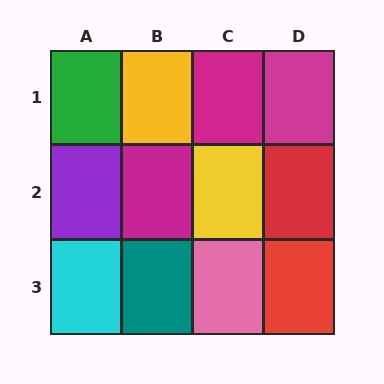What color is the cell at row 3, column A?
Cyan.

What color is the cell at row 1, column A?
Green.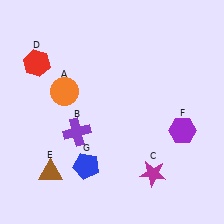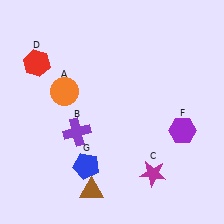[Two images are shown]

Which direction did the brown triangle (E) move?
The brown triangle (E) moved right.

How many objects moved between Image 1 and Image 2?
1 object moved between the two images.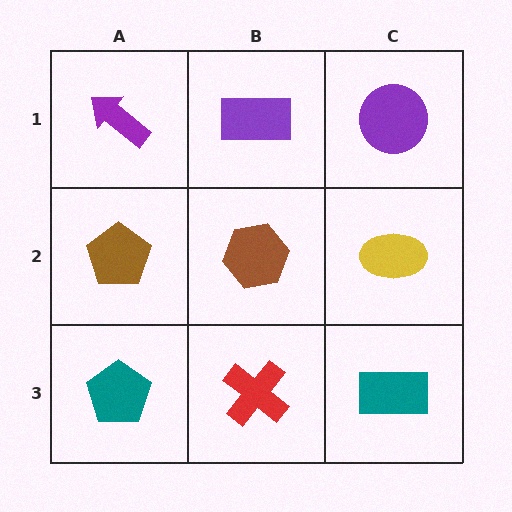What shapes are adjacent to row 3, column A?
A brown pentagon (row 2, column A), a red cross (row 3, column B).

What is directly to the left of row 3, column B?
A teal pentagon.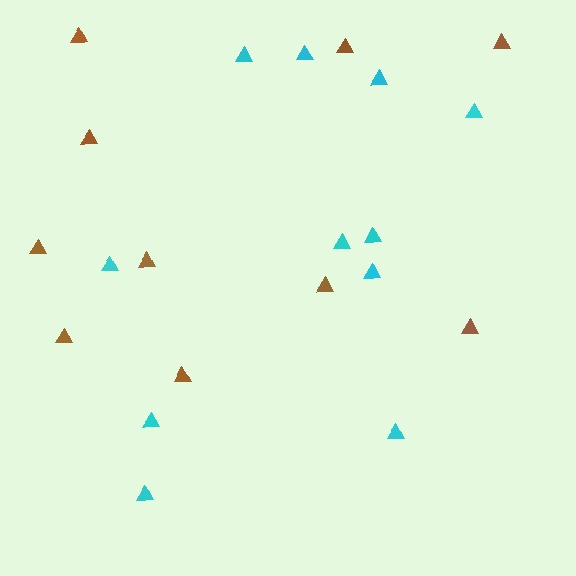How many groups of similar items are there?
There are 2 groups: one group of brown triangles (10) and one group of cyan triangles (11).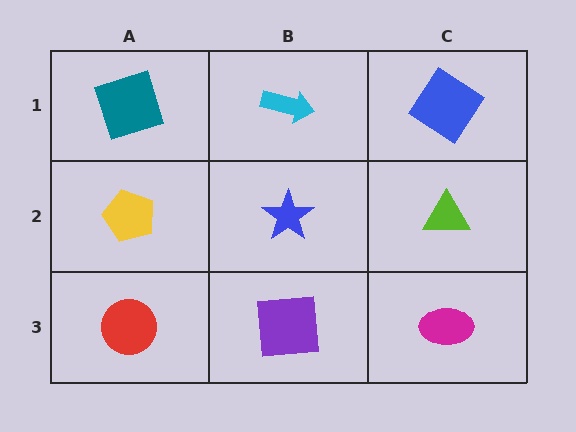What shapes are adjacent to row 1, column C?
A lime triangle (row 2, column C), a cyan arrow (row 1, column B).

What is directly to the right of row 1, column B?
A blue diamond.